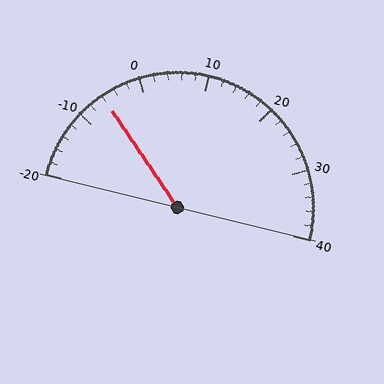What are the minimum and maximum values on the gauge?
The gauge ranges from -20 to 40.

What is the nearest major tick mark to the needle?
The nearest major tick mark is -10.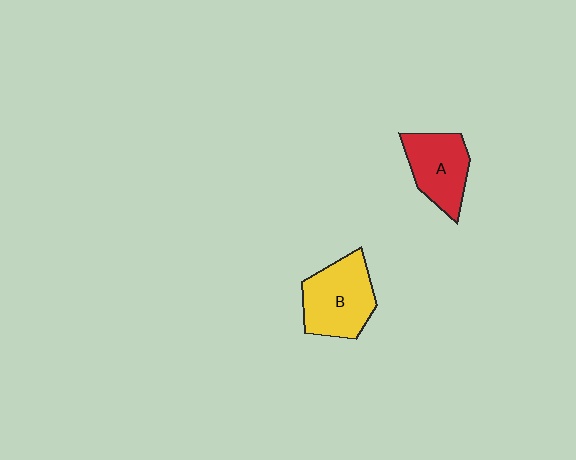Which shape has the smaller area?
Shape A (red).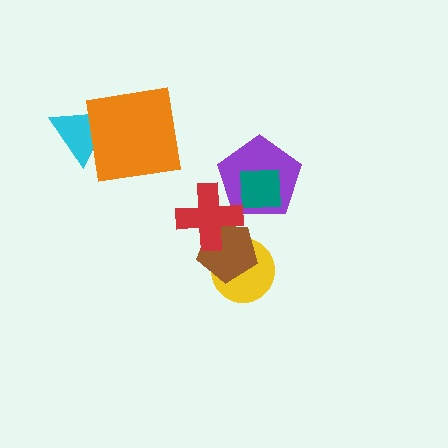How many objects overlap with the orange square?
1 object overlaps with the orange square.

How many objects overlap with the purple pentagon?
2 objects overlap with the purple pentagon.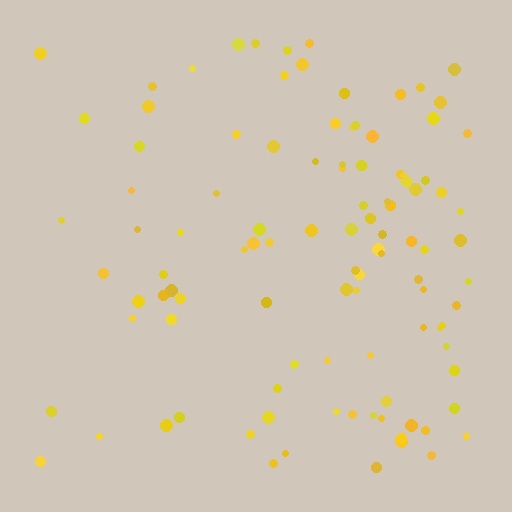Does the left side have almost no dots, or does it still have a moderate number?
Still a moderate number, just noticeably fewer than the right.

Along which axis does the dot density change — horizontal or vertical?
Horizontal.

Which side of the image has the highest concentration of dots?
The right.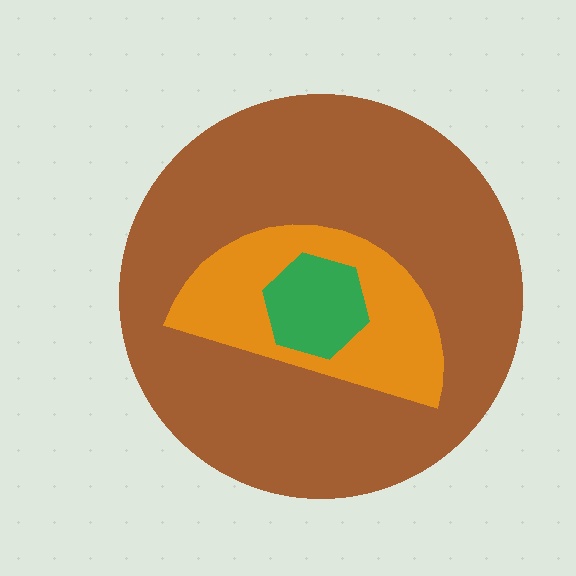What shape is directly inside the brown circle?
The orange semicircle.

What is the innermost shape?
The green hexagon.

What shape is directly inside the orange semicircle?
The green hexagon.